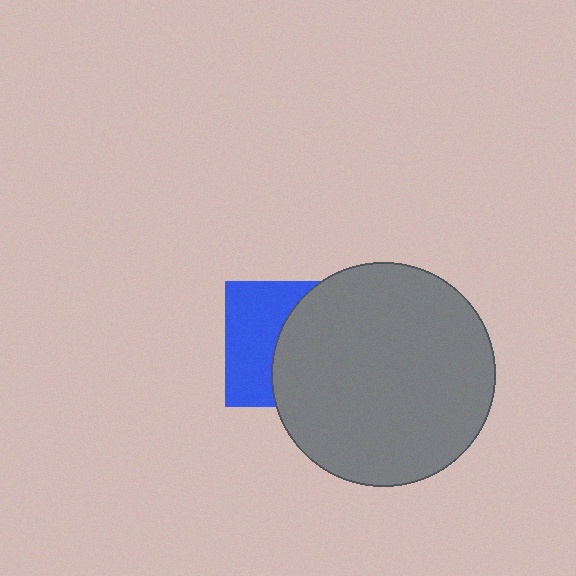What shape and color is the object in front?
The object in front is a gray circle.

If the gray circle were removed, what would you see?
You would see the complete blue square.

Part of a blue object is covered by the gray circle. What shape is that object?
It is a square.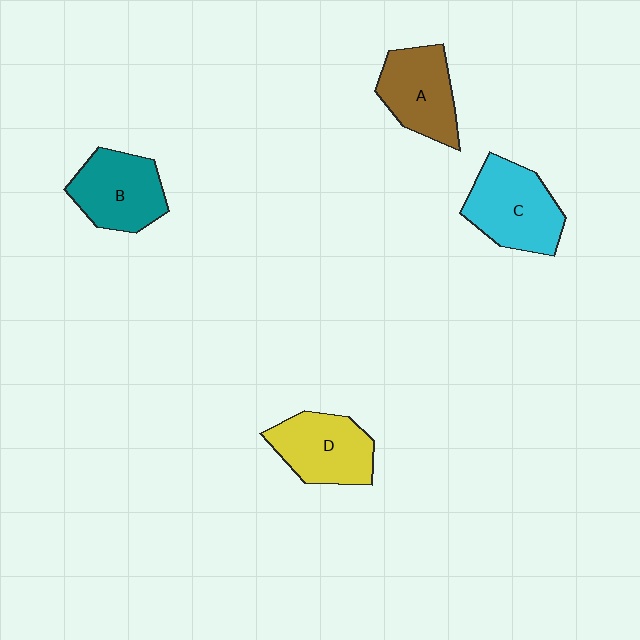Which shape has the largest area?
Shape C (cyan).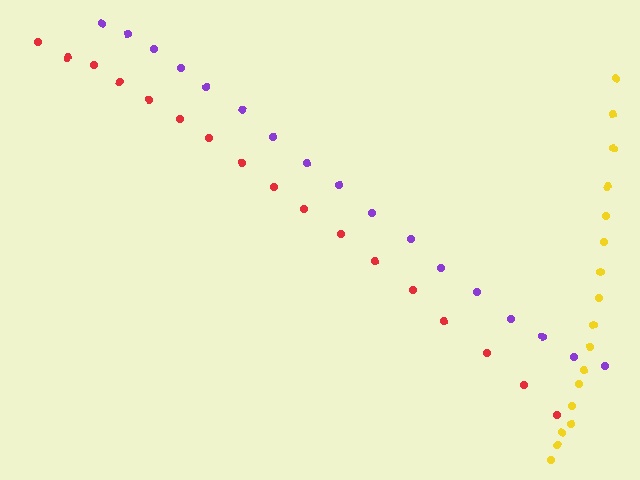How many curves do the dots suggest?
There are 3 distinct paths.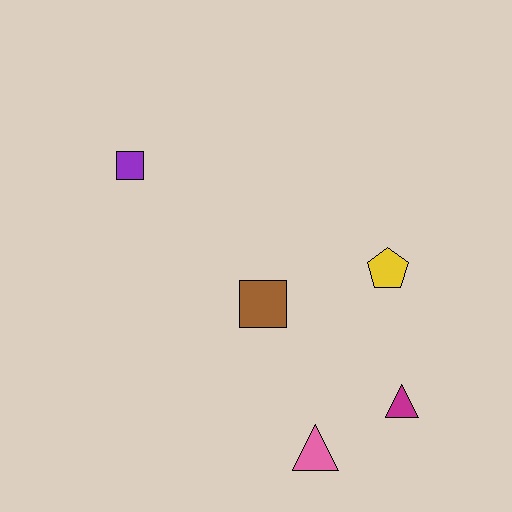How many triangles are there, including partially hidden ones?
There are 2 triangles.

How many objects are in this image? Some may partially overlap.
There are 5 objects.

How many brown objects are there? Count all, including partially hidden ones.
There is 1 brown object.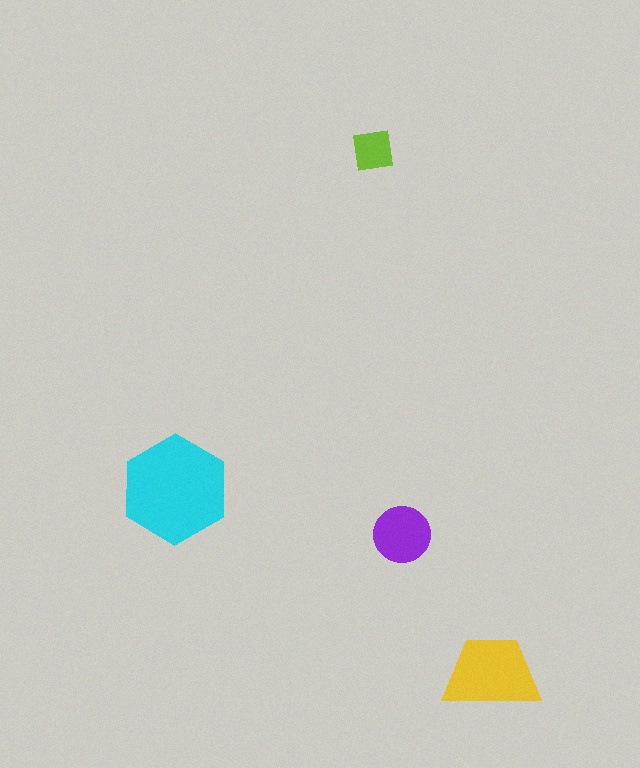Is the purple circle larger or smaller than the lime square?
Larger.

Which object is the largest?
The cyan hexagon.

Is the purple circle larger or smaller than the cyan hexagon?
Smaller.